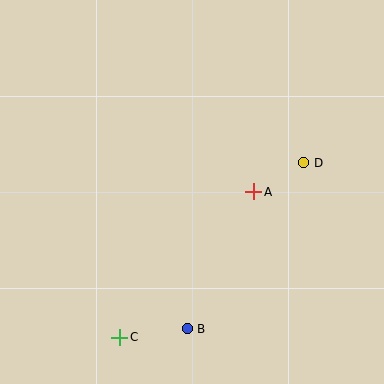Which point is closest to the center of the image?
Point A at (254, 192) is closest to the center.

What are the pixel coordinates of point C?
Point C is at (120, 337).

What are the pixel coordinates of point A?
Point A is at (254, 192).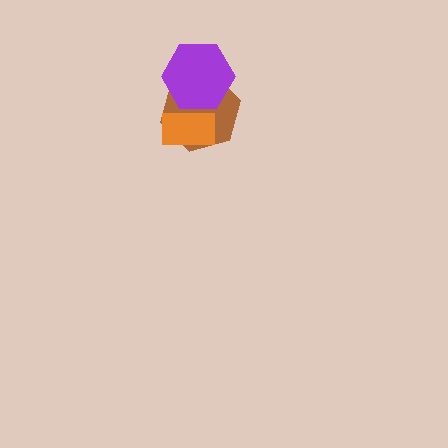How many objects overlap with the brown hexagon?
2 objects overlap with the brown hexagon.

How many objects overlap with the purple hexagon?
2 objects overlap with the purple hexagon.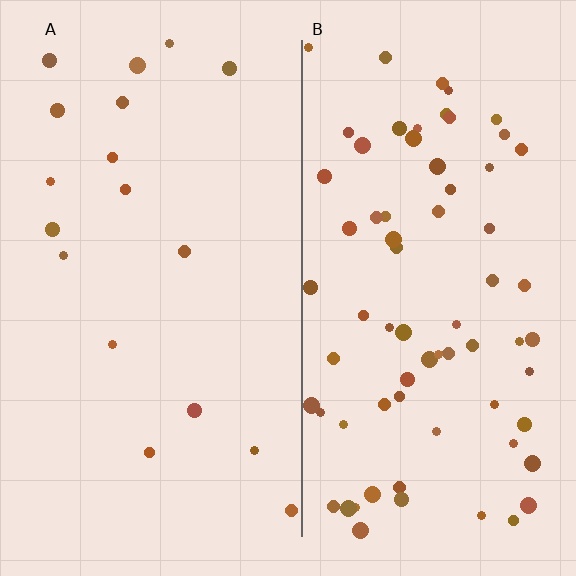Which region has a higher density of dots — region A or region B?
B (the right).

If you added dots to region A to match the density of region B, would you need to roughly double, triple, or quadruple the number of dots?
Approximately quadruple.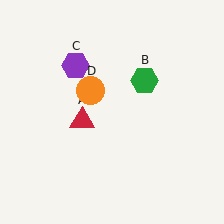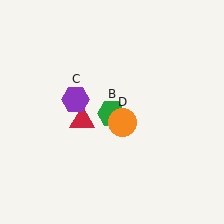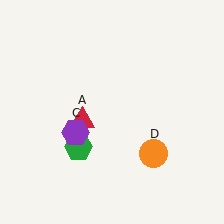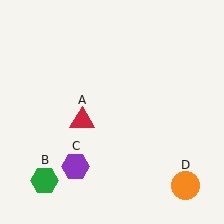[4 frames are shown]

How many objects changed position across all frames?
3 objects changed position: green hexagon (object B), purple hexagon (object C), orange circle (object D).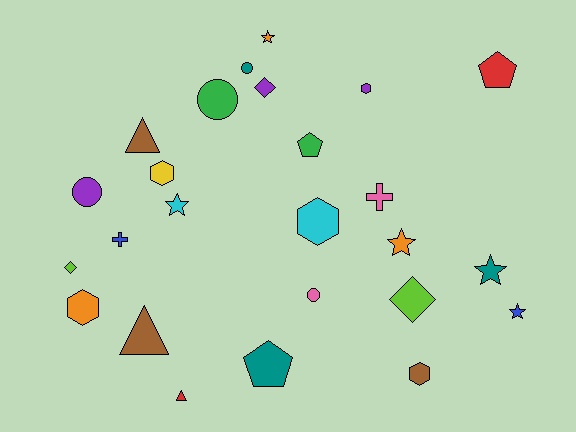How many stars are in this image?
There are 5 stars.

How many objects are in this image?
There are 25 objects.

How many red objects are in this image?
There are 2 red objects.